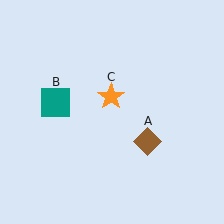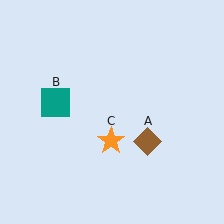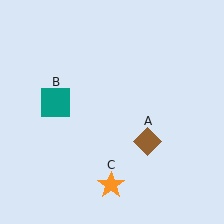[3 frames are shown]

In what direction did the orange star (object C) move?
The orange star (object C) moved down.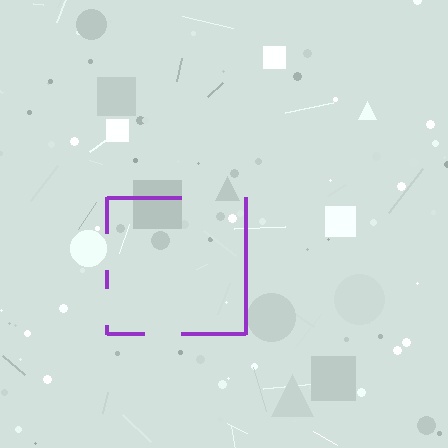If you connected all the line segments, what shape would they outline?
They would outline a square.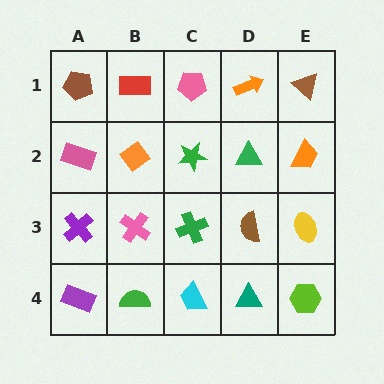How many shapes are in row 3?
5 shapes.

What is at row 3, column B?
A pink cross.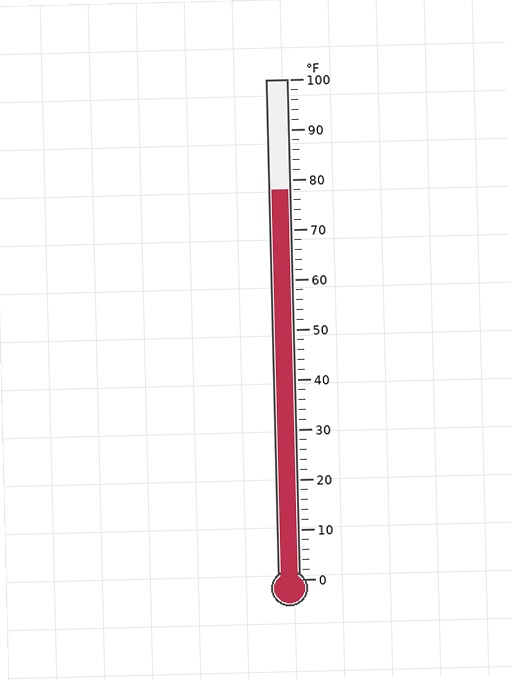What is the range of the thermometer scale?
The thermometer scale ranges from 0°F to 100°F.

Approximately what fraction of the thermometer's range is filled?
The thermometer is filled to approximately 80% of its range.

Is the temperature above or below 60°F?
The temperature is above 60°F.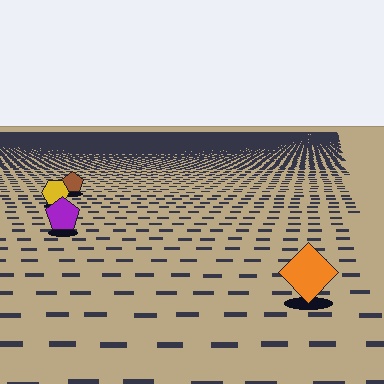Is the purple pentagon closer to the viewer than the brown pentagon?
Yes. The purple pentagon is closer — you can tell from the texture gradient: the ground texture is coarser near it.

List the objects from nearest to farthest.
From nearest to farthest: the orange diamond, the purple pentagon, the yellow hexagon, the brown pentagon.